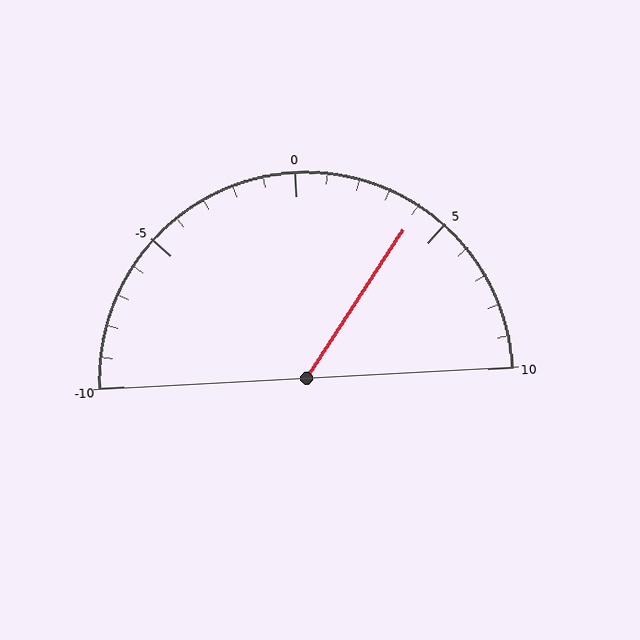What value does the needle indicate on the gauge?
The needle indicates approximately 4.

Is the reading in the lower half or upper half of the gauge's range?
The reading is in the upper half of the range (-10 to 10).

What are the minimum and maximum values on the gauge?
The gauge ranges from -10 to 10.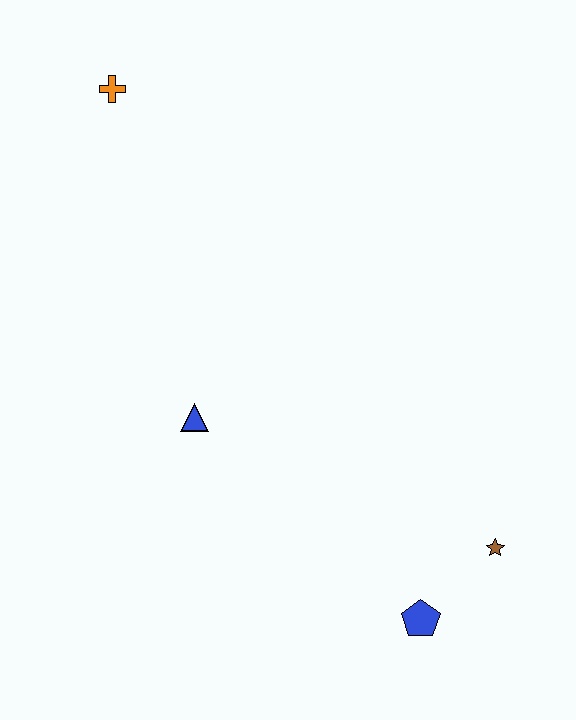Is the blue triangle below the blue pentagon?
No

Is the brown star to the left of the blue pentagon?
No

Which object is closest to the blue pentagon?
The brown star is closest to the blue pentagon.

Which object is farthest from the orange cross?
The blue pentagon is farthest from the orange cross.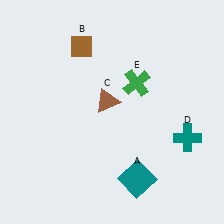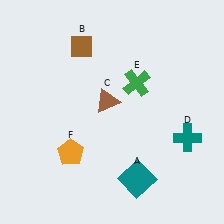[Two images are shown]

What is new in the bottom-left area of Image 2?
An orange pentagon (F) was added in the bottom-left area of Image 2.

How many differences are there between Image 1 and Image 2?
There is 1 difference between the two images.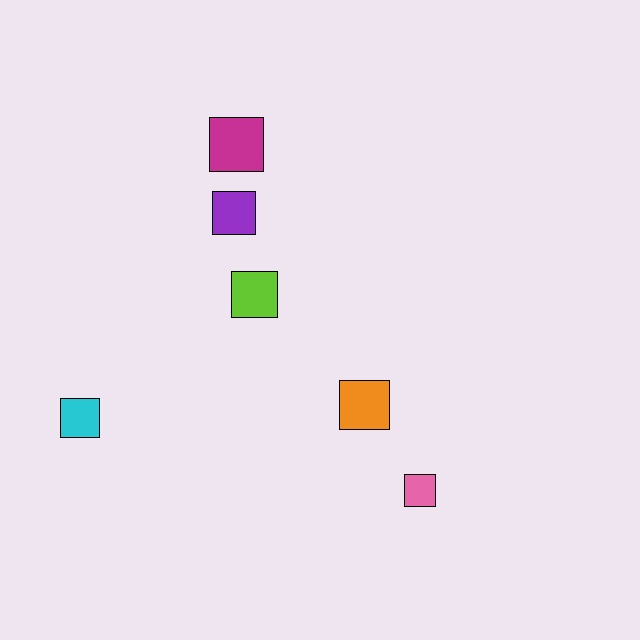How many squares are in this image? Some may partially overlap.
There are 6 squares.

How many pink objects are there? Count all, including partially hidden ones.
There is 1 pink object.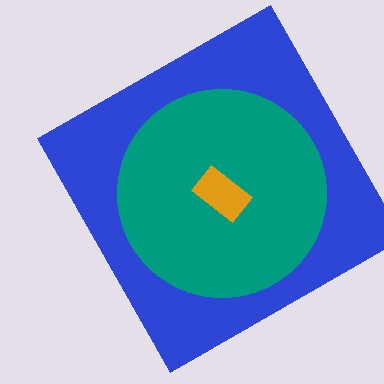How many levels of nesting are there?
3.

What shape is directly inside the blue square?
The teal circle.